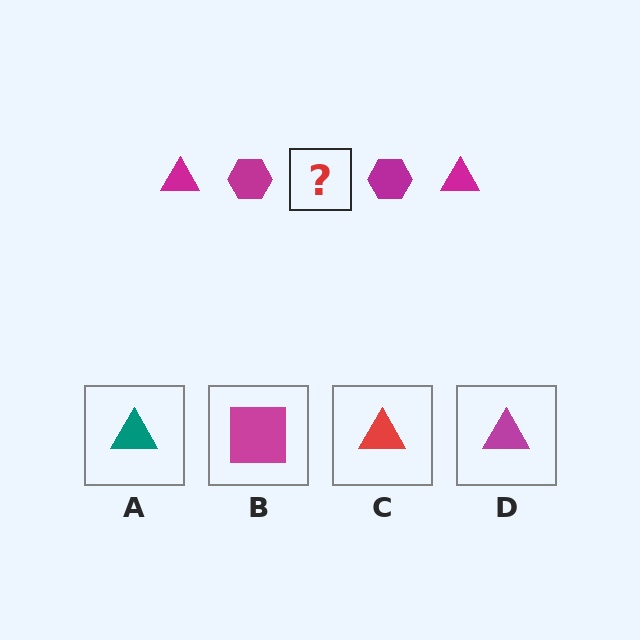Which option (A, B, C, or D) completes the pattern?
D.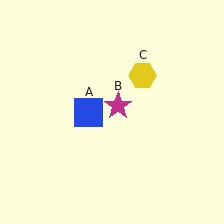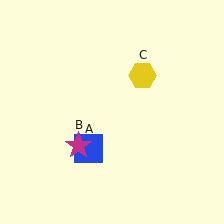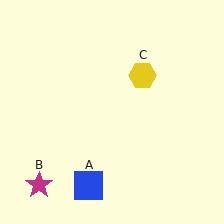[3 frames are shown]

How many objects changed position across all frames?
2 objects changed position: blue square (object A), magenta star (object B).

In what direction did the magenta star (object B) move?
The magenta star (object B) moved down and to the left.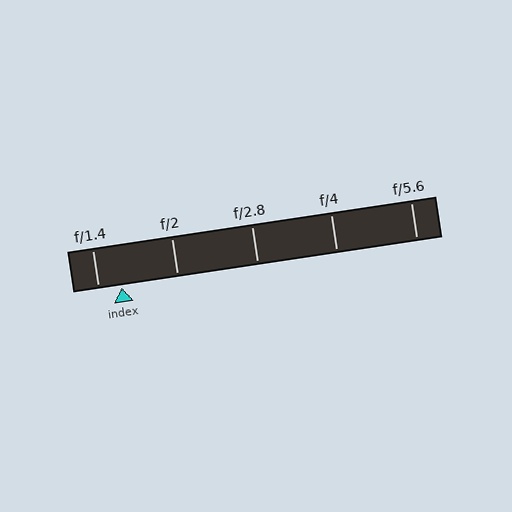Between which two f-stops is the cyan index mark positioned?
The index mark is between f/1.4 and f/2.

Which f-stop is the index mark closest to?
The index mark is closest to f/1.4.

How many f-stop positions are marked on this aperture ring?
There are 5 f-stop positions marked.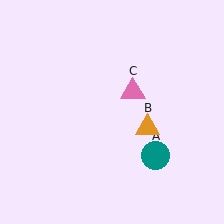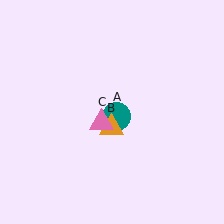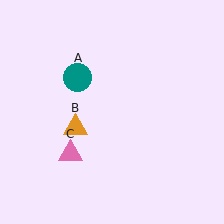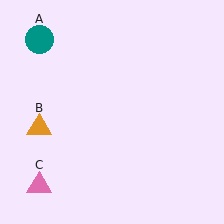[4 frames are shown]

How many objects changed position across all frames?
3 objects changed position: teal circle (object A), orange triangle (object B), pink triangle (object C).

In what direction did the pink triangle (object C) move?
The pink triangle (object C) moved down and to the left.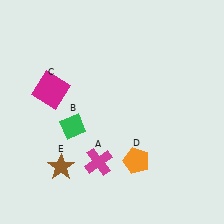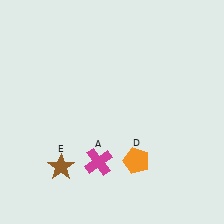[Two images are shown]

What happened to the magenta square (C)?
The magenta square (C) was removed in Image 2. It was in the top-left area of Image 1.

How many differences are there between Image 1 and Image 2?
There are 2 differences between the two images.